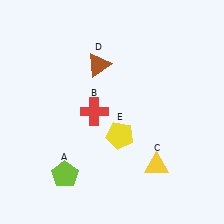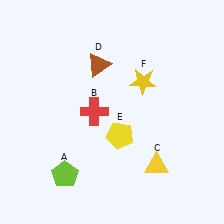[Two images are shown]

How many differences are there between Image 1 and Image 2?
There is 1 difference between the two images.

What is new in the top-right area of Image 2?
A yellow star (F) was added in the top-right area of Image 2.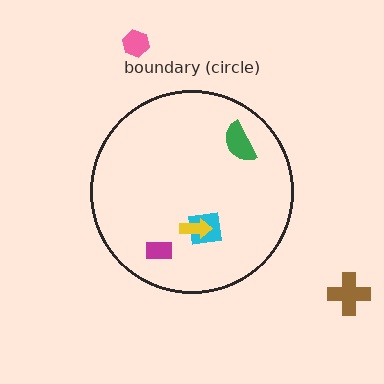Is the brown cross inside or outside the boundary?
Outside.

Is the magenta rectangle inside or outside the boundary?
Inside.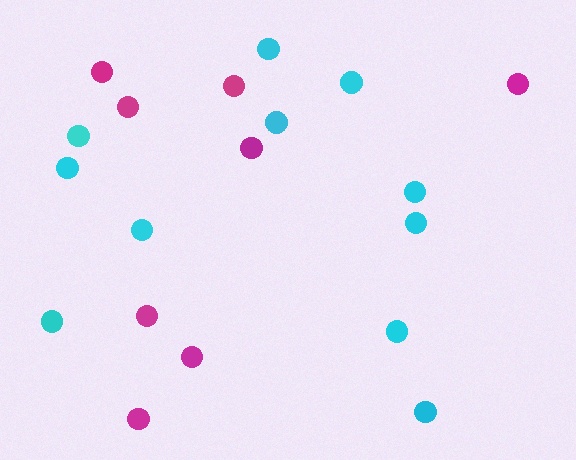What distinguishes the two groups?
There are 2 groups: one group of magenta circles (8) and one group of cyan circles (11).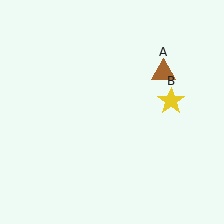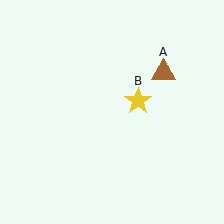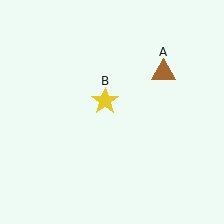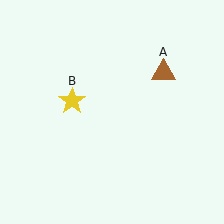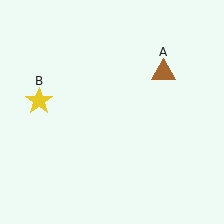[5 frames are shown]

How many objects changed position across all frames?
1 object changed position: yellow star (object B).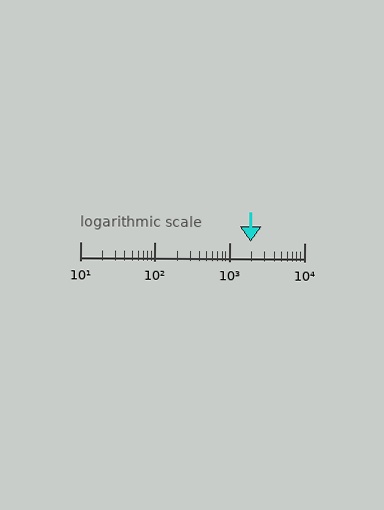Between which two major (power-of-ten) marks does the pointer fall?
The pointer is between 1000 and 10000.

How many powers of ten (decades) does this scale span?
The scale spans 3 decades, from 10 to 10000.